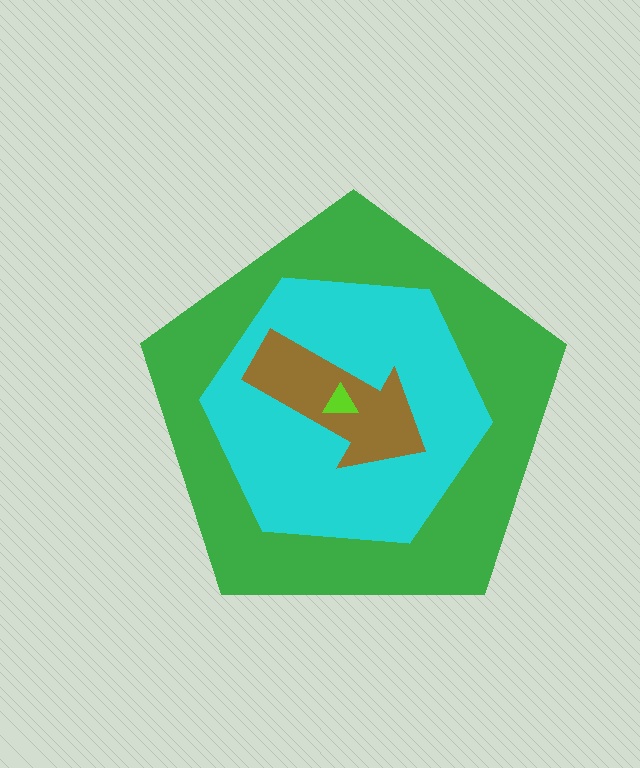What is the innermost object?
The lime triangle.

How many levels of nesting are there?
4.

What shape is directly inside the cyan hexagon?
The brown arrow.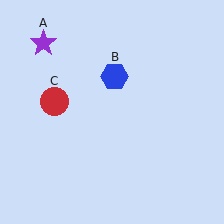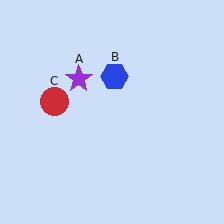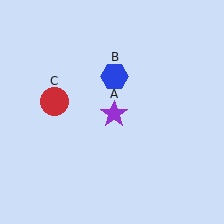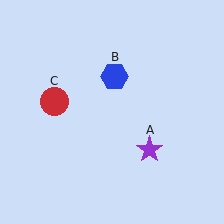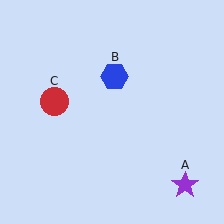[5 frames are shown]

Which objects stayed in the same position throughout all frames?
Blue hexagon (object B) and red circle (object C) remained stationary.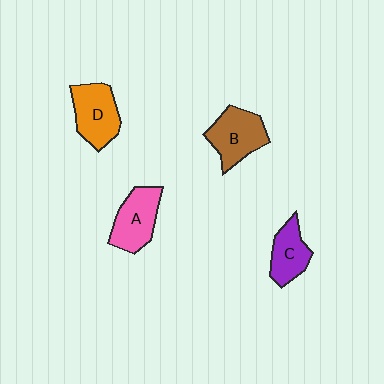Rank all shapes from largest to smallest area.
From largest to smallest: B (brown), D (orange), A (pink), C (purple).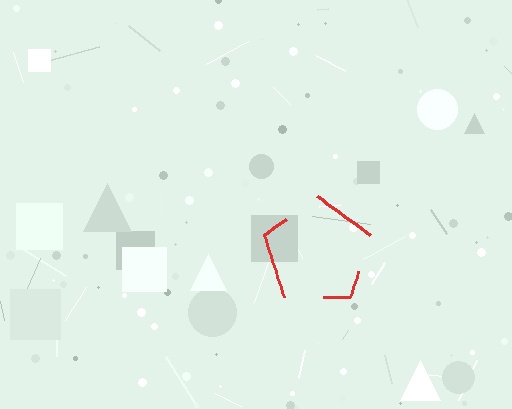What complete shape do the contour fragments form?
The contour fragments form a pentagon.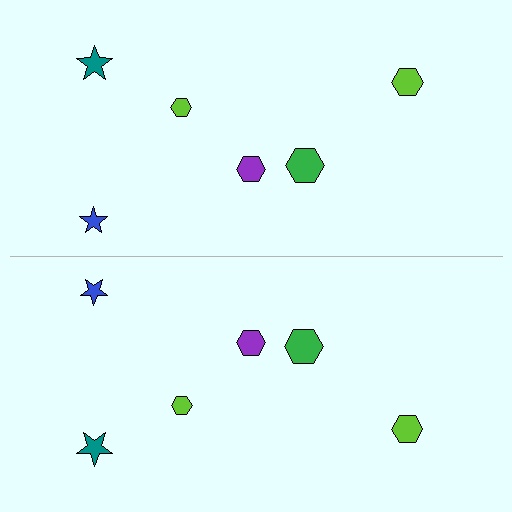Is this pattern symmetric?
Yes, this pattern has bilateral (reflection) symmetry.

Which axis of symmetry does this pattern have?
The pattern has a horizontal axis of symmetry running through the center of the image.